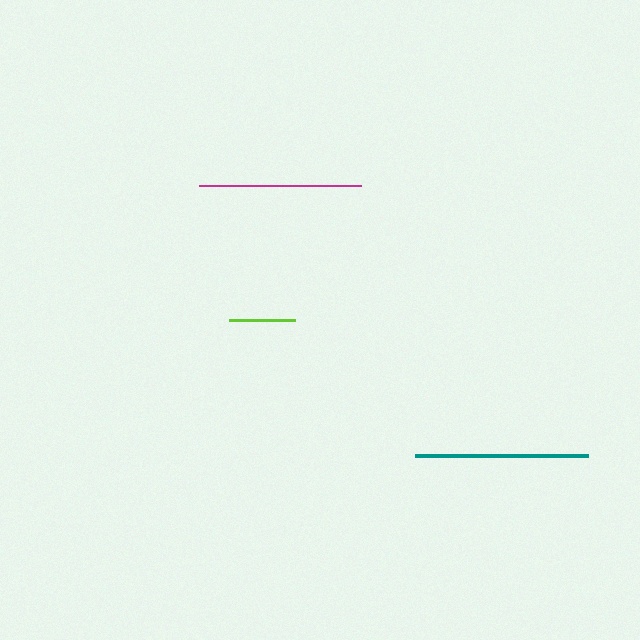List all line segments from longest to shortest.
From longest to shortest: teal, magenta, lime.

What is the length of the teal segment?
The teal segment is approximately 174 pixels long.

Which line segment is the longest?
The teal line is the longest at approximately 174 pixels.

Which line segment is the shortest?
The lime line is the shortest at approximately 67 pixels.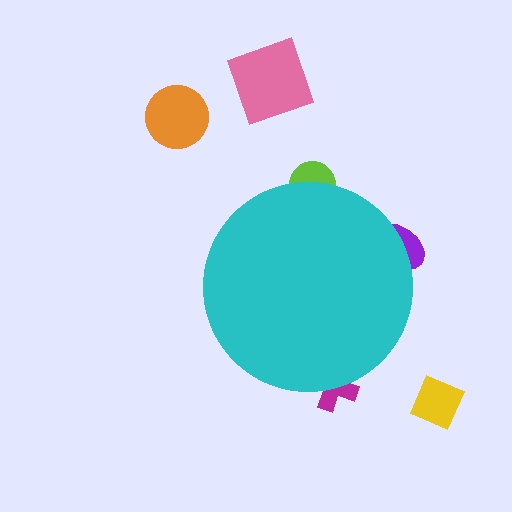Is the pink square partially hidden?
No, the pink square is fully visible.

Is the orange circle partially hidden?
No, the orange circle is fully visible.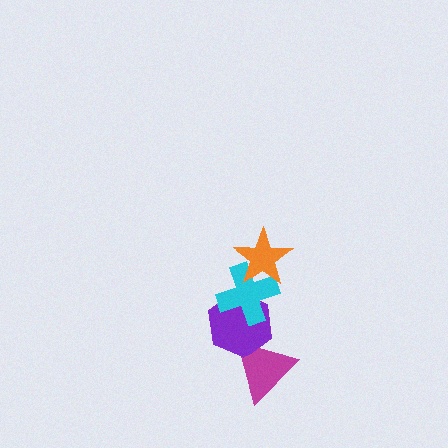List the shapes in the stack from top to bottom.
From top to bottom: the orange star, the cyan cross, the purple hexagon, the magenta triangle.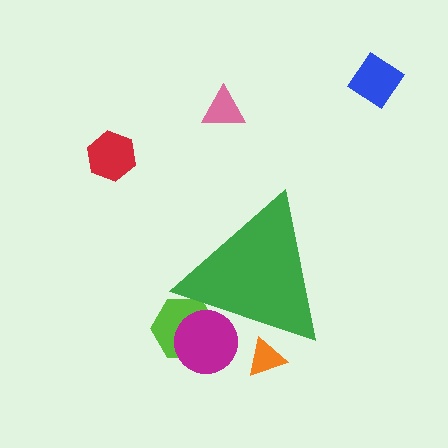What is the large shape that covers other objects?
A green triangle.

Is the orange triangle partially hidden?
Yes, the orange triangle is partially hidden behind the green triangle.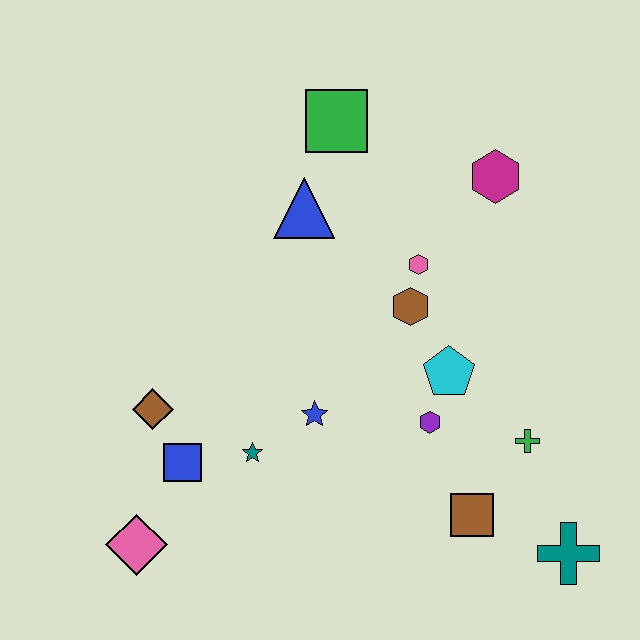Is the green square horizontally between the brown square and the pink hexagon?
No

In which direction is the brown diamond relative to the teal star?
The brown diamond is to the left of the teal star.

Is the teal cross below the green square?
Yes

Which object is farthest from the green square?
The teal cross is farthest from the green square.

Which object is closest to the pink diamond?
The blue square is closest to the pink diamond.